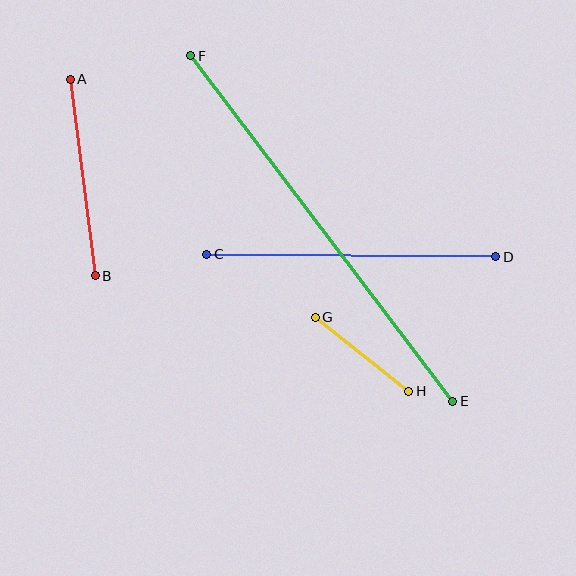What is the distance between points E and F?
The distance is approximately 433 pixels.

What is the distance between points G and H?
The distance is approximately 119 pixels.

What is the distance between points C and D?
The distance is approximately 289 pixels.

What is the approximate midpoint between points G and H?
The midpoint is at approximately (362, 354) pixels.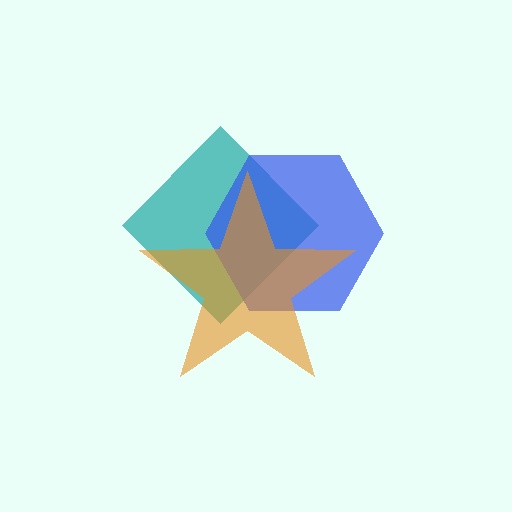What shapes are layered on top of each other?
The layered shapes are: a teal diamond, a blue hexagon, an orange star.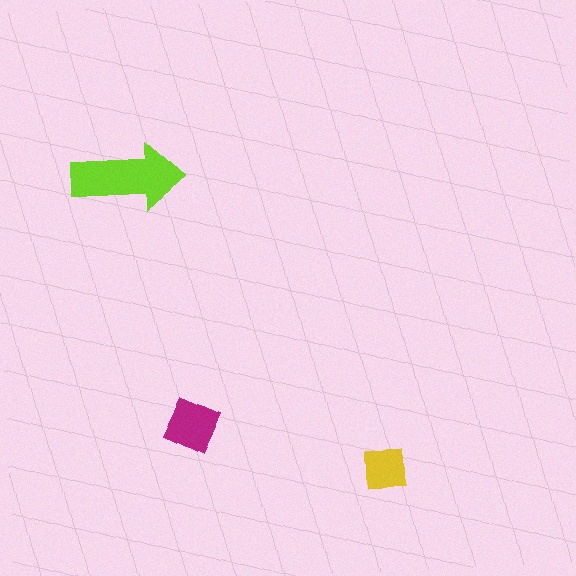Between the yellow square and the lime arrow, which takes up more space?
The lime arrow.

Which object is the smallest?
The yellow square.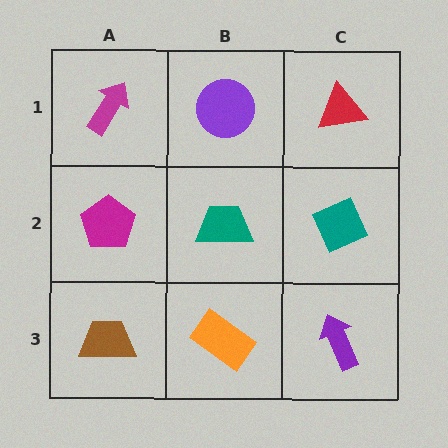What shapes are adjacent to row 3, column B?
A teal trapezoid (row 2, column B), a brown trapezoid (row 3, column A), a purple arrow (row 3, column C).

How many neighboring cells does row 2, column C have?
3.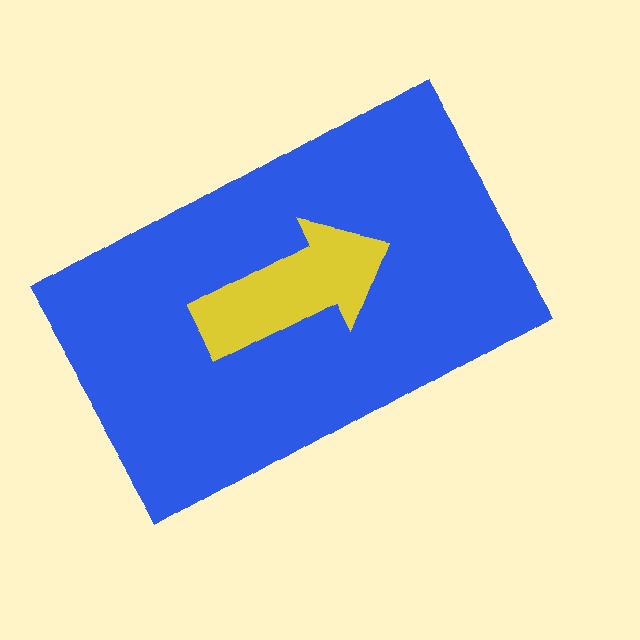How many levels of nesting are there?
2.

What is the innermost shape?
The yellow arrow.